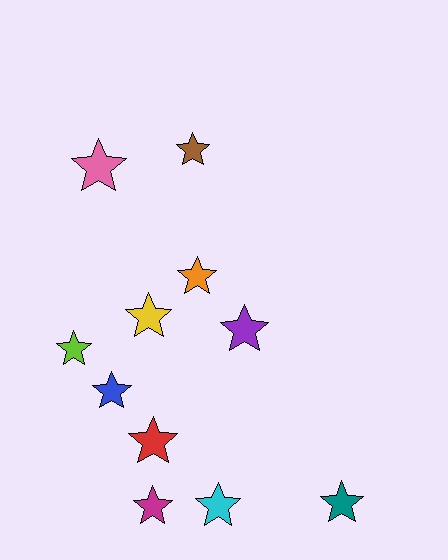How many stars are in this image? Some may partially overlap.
There are 11 stars.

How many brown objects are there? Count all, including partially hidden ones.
There is 1 brown object.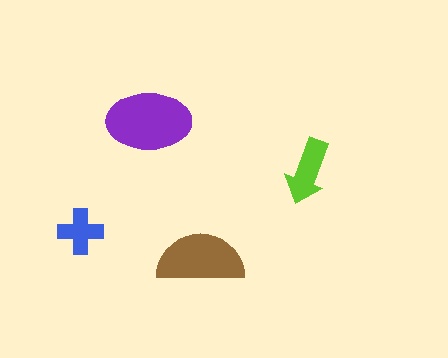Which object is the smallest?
The blue cross.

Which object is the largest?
The purple ellipse.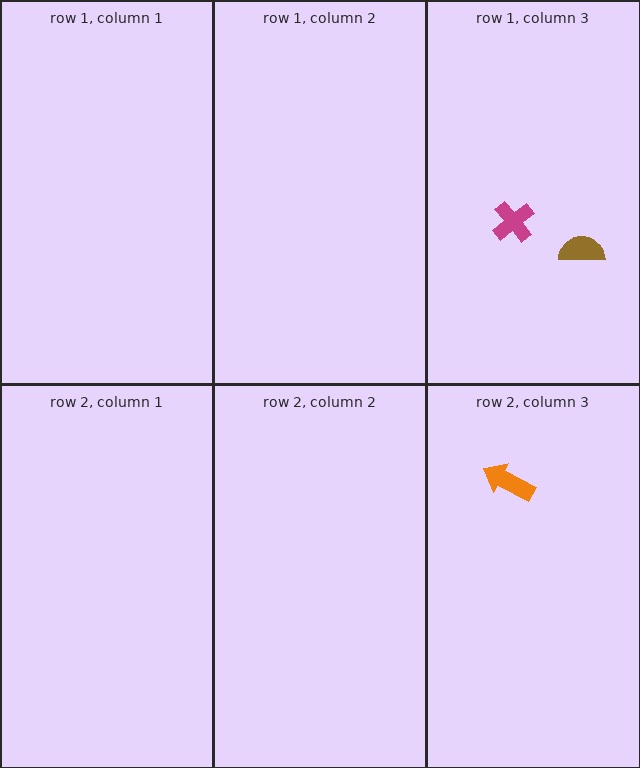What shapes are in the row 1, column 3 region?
The brown semicircle, the magenta cross.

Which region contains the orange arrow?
The row 2, column 3 region.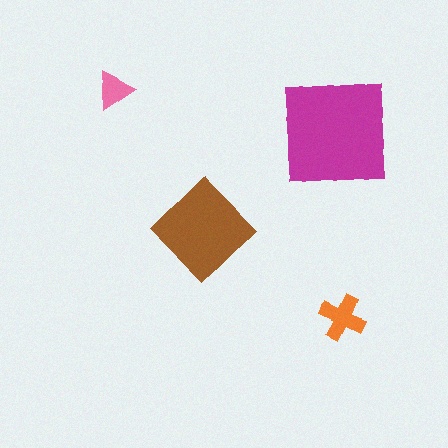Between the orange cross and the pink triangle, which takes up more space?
The orange cross.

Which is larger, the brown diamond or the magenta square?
The magenta square.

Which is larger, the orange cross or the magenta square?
The magenta square.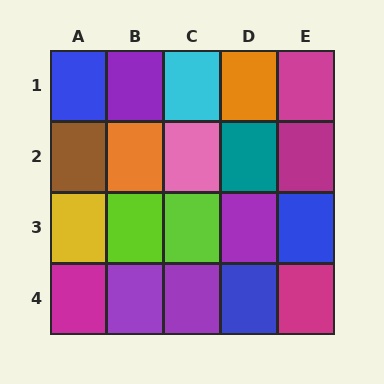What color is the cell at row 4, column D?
Blue.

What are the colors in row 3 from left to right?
Yellow, lime, lime, purple, blue.